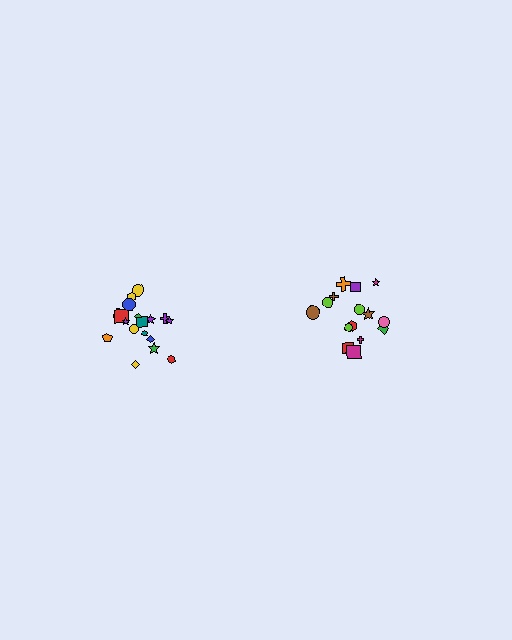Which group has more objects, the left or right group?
The left group.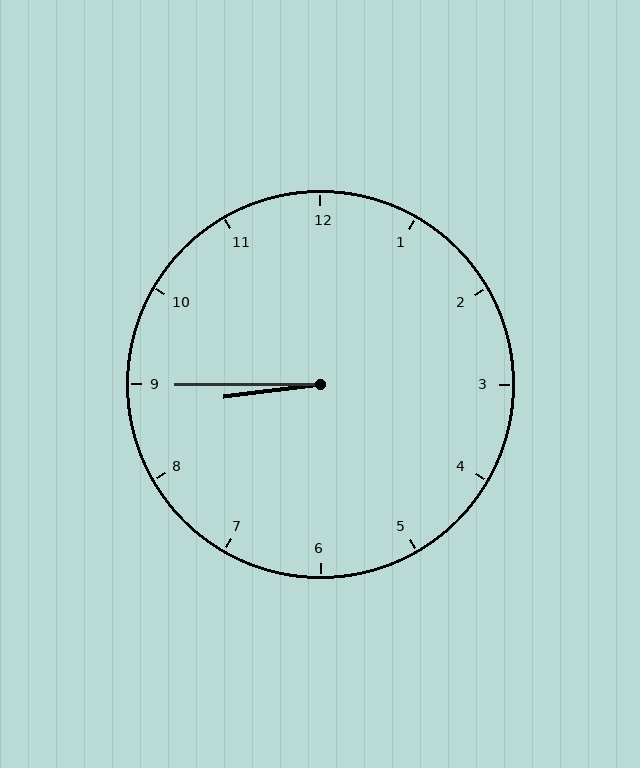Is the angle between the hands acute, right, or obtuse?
It is acute.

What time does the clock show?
8:45.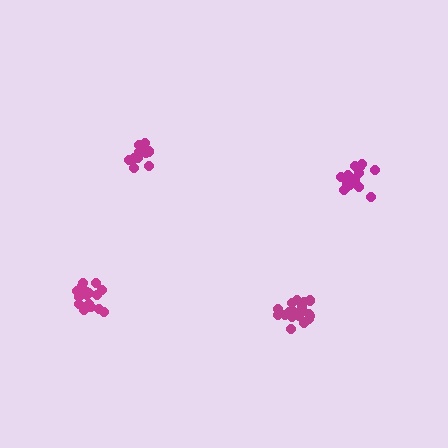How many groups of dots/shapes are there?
There are 4 groups.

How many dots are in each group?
Group 1: 15 dots, Group 2: 20 dots, Group 3: 19 dots, Group 4: 17 dots (71 total).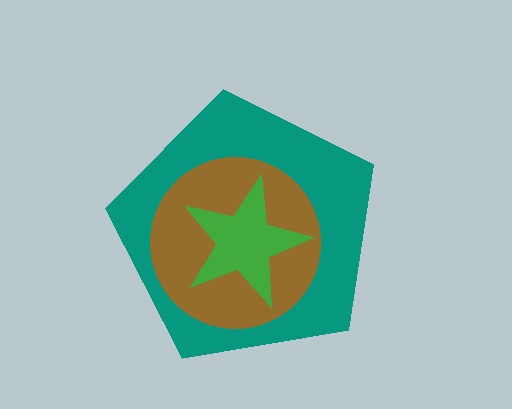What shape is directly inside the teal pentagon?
The brown circle.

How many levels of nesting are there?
3.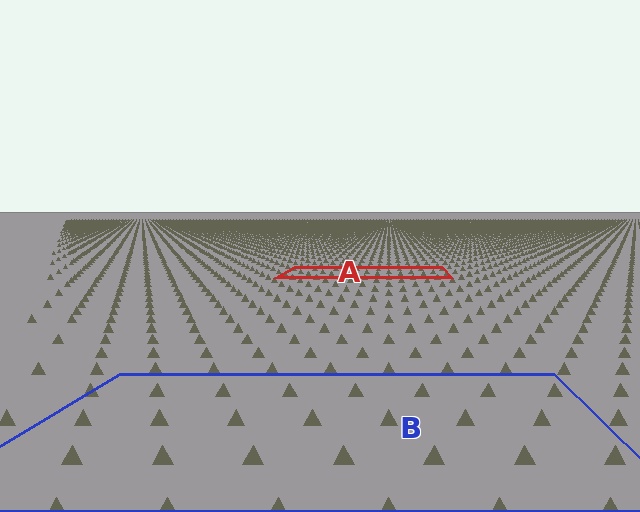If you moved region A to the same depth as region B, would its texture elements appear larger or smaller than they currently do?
They would appear larger. At a closer depth, the same texture elements are projected at a bigger on-screen size.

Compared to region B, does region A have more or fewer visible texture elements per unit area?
Region A has more texture elements per unit area — they are packed more densely because it is farther away.